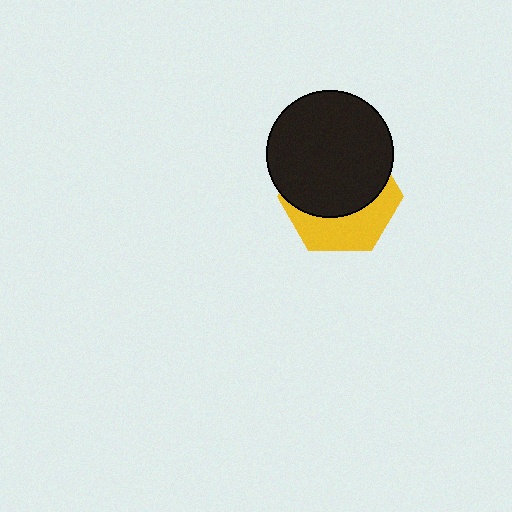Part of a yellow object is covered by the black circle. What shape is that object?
It is a hexagon.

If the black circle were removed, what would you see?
You would see the complete yellow hexagon.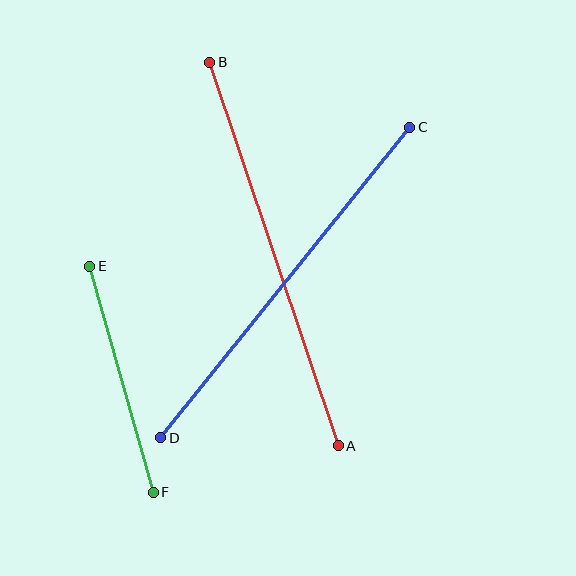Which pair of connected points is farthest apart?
Points A and B are farthest apart.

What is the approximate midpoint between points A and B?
The midpoint is at approximately (274, 254) pixels.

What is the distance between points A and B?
The distance is approximately 404 pixels.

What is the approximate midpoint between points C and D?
The midpoint is at approximately (285, 283) pixels.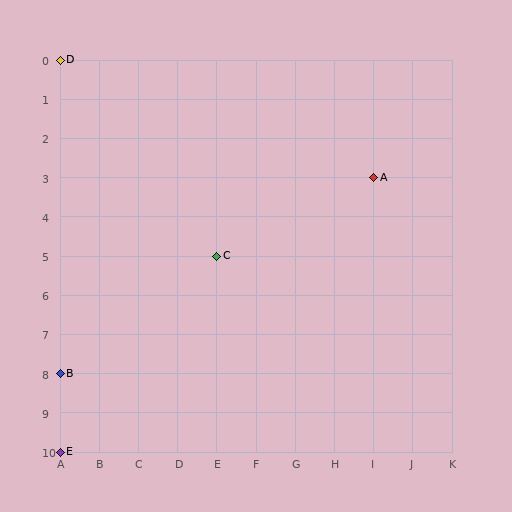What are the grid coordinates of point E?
Point E is at grid coordinates (A, 10).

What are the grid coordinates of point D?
Point D is at grid coordinates (A, 0).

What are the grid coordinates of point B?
Point B is at grid coordinates (A, 8).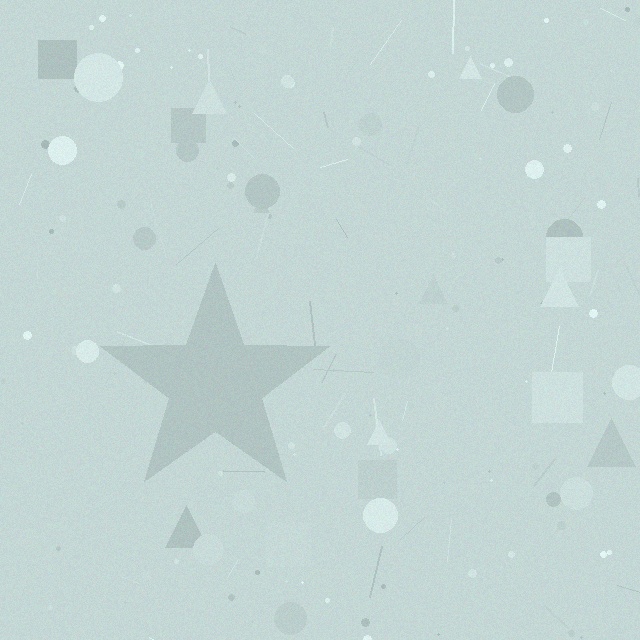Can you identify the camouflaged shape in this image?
The camouflaged shape is a star.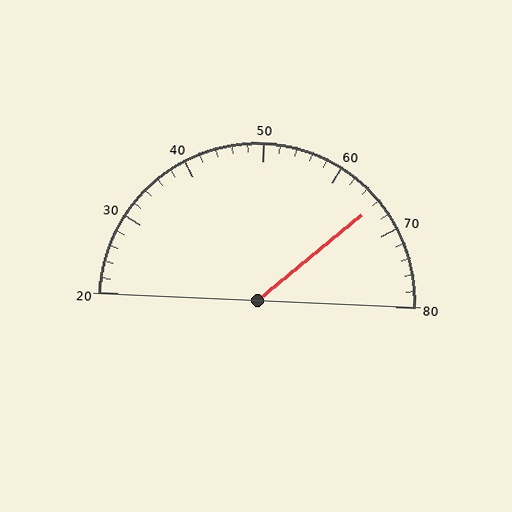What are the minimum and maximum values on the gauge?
The gauge ranges from 20 to 80.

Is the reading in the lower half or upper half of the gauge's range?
The reading is in the upper half of the range (20 to 80).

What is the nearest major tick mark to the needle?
The nearest major tick mark is 70.